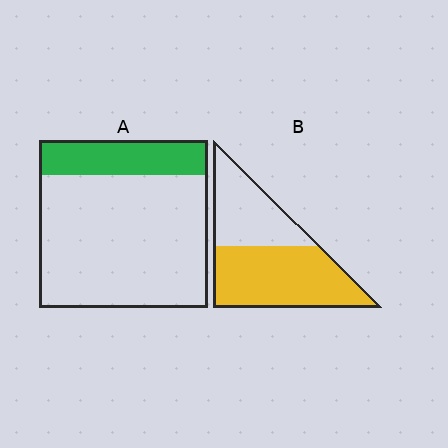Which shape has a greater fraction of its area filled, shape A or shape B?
Shape B.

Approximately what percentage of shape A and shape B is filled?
A is approximately 20% and B is approximately 60%.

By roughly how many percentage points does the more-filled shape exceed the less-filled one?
By roughly 40 percentage points (B over A).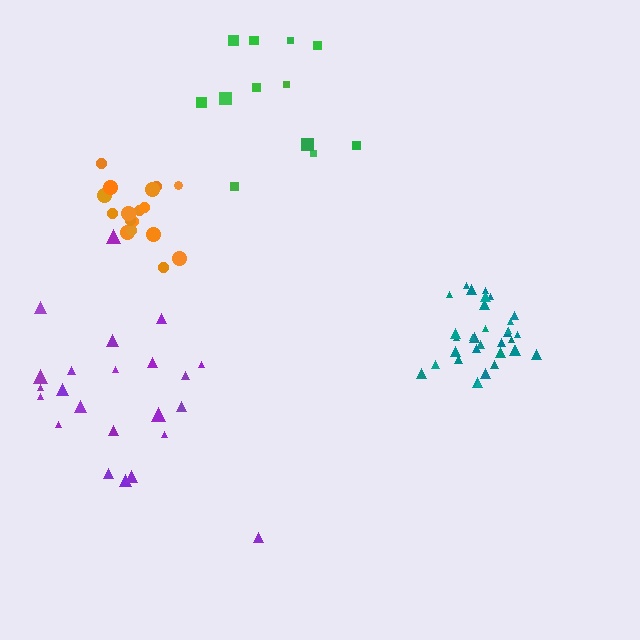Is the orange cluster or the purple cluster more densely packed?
Orange.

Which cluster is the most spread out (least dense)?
Green.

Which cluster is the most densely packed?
Teal.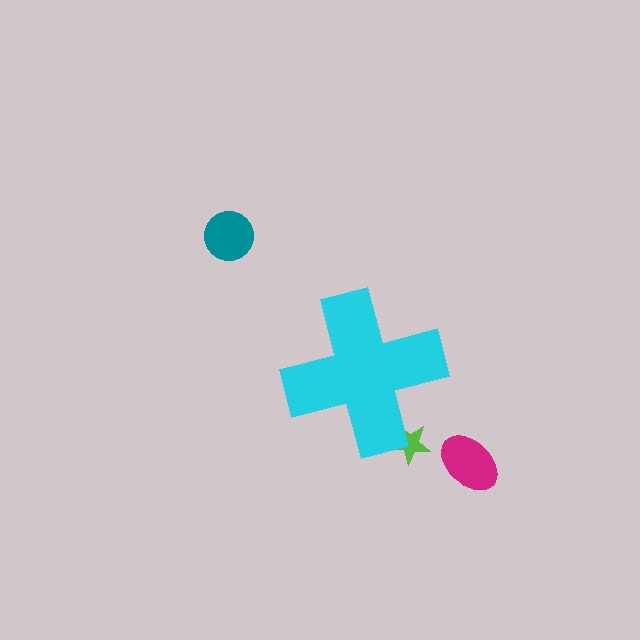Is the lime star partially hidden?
Yes, the lime star is partially hidden behind the cyan cross.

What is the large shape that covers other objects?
A cyan cross.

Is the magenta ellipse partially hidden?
No, the magenta ellipse is fully visible.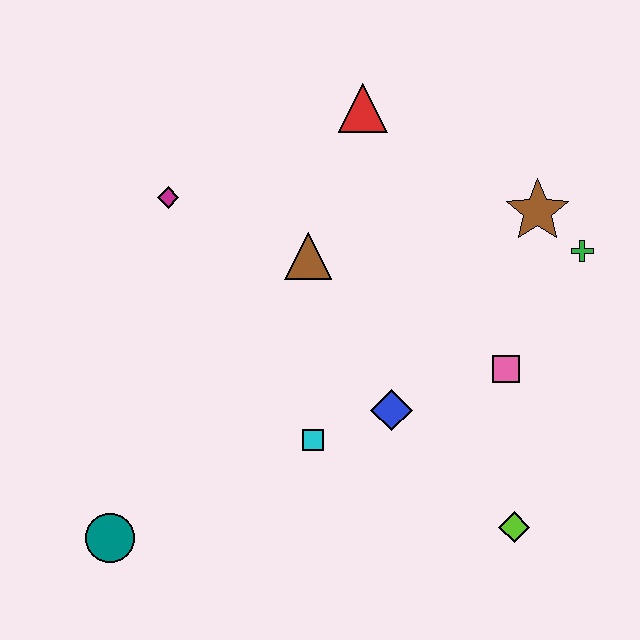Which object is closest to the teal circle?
The cyan square is closest to the teal circle.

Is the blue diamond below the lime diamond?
No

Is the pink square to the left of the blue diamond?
No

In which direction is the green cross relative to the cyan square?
The green cross is to the right of the cyan square.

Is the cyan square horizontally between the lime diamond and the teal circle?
Yes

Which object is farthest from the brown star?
The teal circle is farthest from the brown star.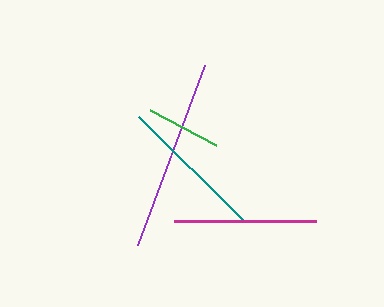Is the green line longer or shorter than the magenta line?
The magenta line is longer than the green line.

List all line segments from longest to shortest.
From longest to shortest: purple, teal, magenta, green.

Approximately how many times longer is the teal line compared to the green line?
The teal line is approximately 2.0 times the length of the green line.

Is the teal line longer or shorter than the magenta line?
The teal line is longer than the magenta line.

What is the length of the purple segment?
The purple segment is approximately 192 pixels long.